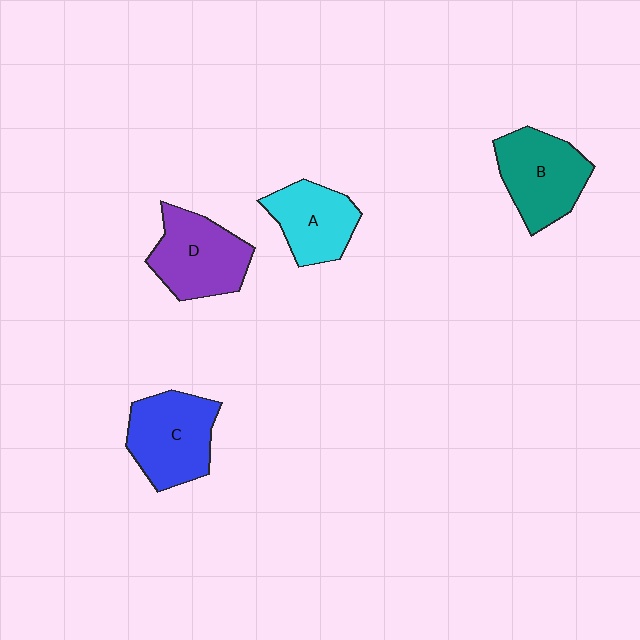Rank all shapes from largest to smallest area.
From largest to smallest: C (blue), D (purple), B (teal), A (cyan).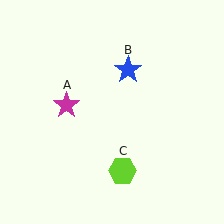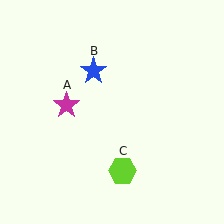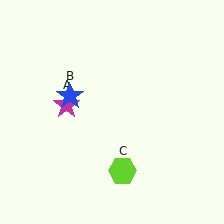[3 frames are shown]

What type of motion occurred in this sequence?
The blue star (object B) rotated counterclockwise around the center of the scene.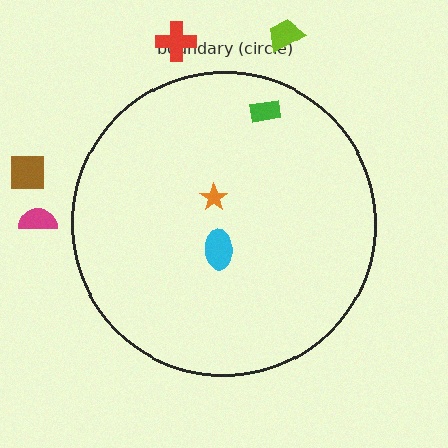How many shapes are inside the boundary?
3 inside, 4 outside.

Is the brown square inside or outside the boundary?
Outside.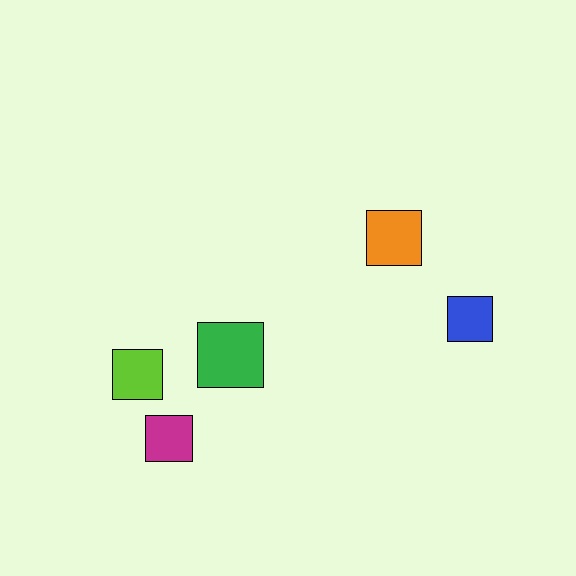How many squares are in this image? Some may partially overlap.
There are 5 squares.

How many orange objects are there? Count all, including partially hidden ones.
There is 1 orange object.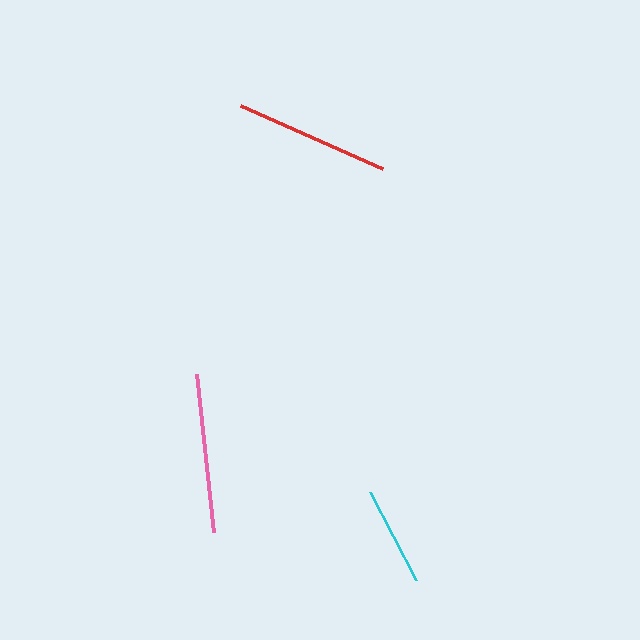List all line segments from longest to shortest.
From longest to shortest: pink, red, cyan.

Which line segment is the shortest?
The cyan line is the shortest at approximately 99 pixels.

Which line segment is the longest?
The pink line is the longest at approximately 159 pixels.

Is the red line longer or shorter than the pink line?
The pink line is longer than the red line.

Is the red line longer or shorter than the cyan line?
The red line is longer than the cyan line.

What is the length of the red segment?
The red segment is approximately 155 pixels long.